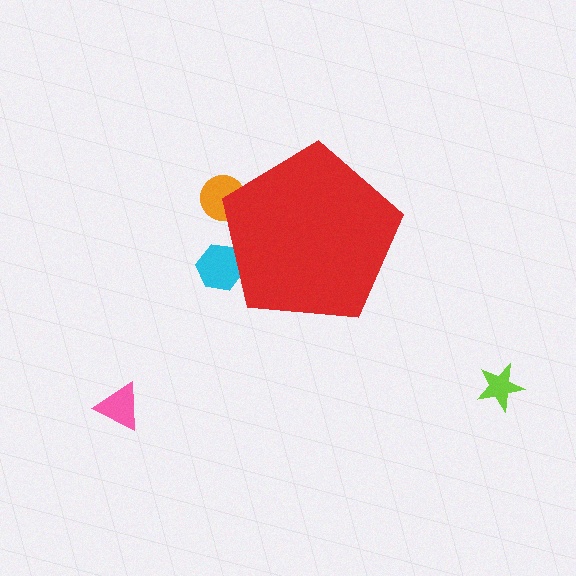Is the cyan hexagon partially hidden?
Yes, the cyan hexagon is partially hidden behind the red pentagon.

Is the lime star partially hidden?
No, the lime star is fully visible.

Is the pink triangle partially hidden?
No, the pink triangle is fully visible.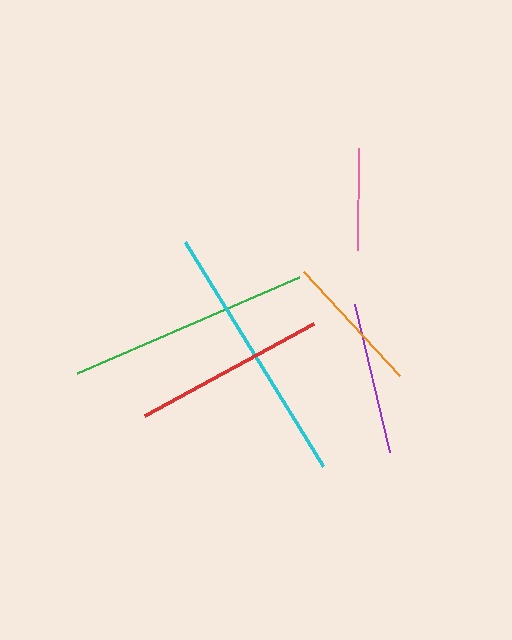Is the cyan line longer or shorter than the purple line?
The cyan line is longer than the purple line.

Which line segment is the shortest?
The pink line is the shortest at approximately 102 pixels.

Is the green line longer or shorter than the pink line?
The green line is longer than the pink line.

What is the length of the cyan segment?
The cyan segment is approximately 263 pixels long.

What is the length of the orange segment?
The orange segment is approximately 142 pixels long.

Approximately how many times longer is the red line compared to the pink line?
The red line is approximately 1.9 times the length of the pink line.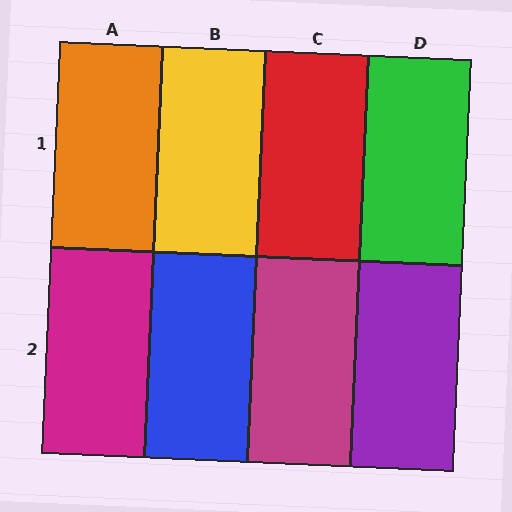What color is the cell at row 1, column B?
Yellow.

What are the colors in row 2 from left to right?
Magenta, blue, magenta, purple.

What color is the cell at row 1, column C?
Red.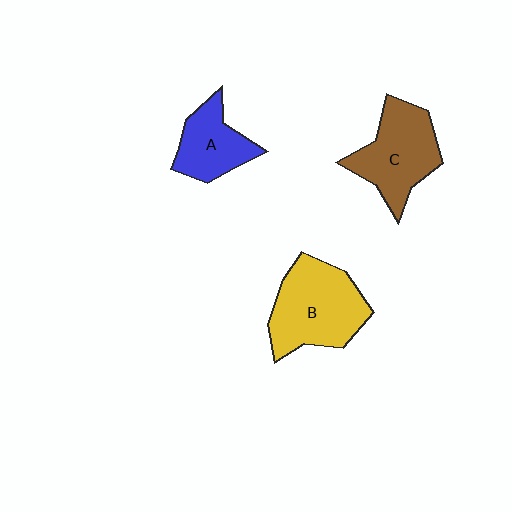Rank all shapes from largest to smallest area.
From largest to smallest: B (yellow), C (brown), A (blue).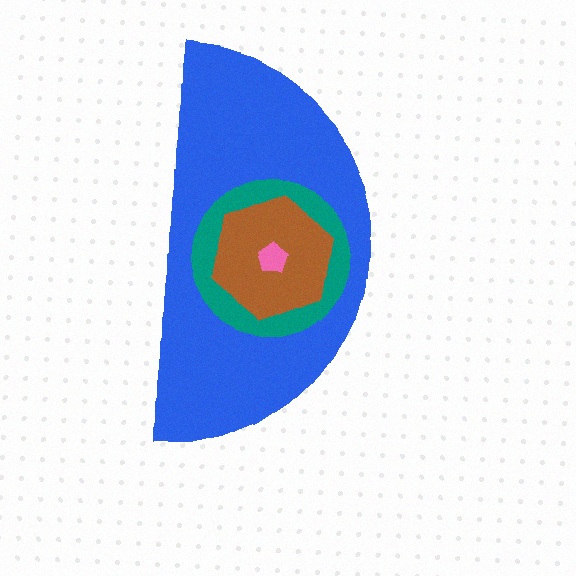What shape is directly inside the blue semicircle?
The teal circle.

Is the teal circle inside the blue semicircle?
Yes.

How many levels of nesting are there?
4.